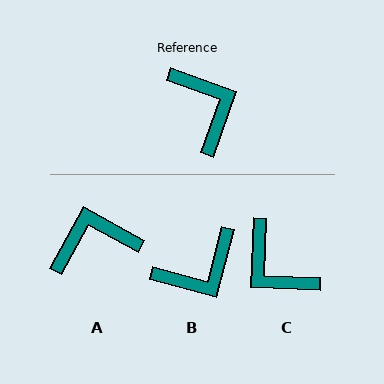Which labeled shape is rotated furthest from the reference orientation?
C, about 163 degrees away.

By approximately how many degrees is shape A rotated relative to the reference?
Approximately 81 degrees counter-clockwise.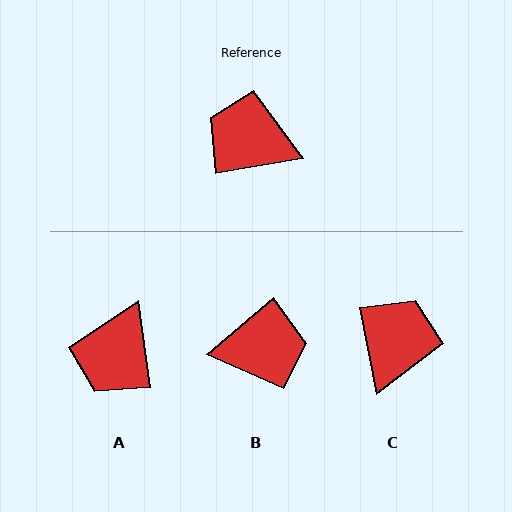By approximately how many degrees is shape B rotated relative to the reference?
Approximately 149 degrees clockwise.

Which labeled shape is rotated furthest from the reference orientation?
B, about 149 degrees away.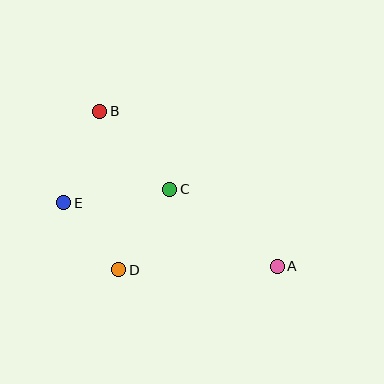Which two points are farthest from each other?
Points A and B are farthest from each other.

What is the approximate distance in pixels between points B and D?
The distance between B and D is approximately 160 pixels.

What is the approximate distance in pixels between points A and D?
The distance between A and D is approximately 158 pixels.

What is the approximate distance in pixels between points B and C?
The distance between B and C is approximately 105 pixels.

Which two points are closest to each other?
Points D and E are closest to each other.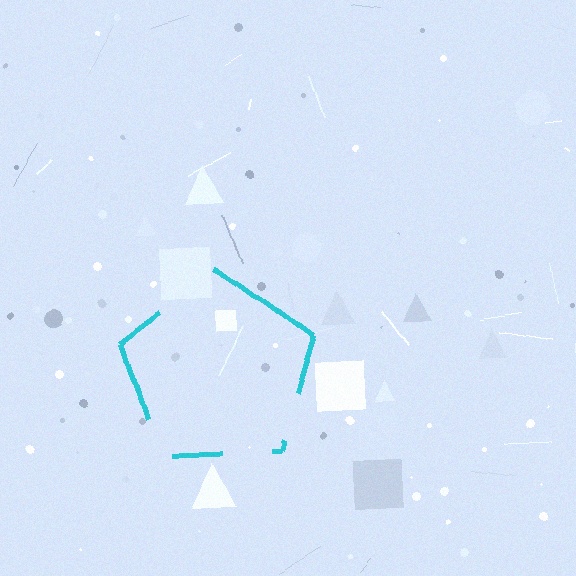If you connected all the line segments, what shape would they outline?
They would outline a pentagon.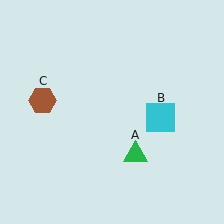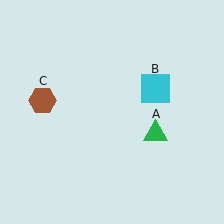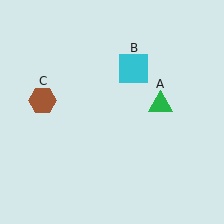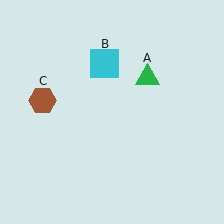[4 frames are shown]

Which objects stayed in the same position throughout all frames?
Brown hexagon (object C) remained stationary.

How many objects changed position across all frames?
2 objects changed position: green triangle (object A), cyan square (object B).